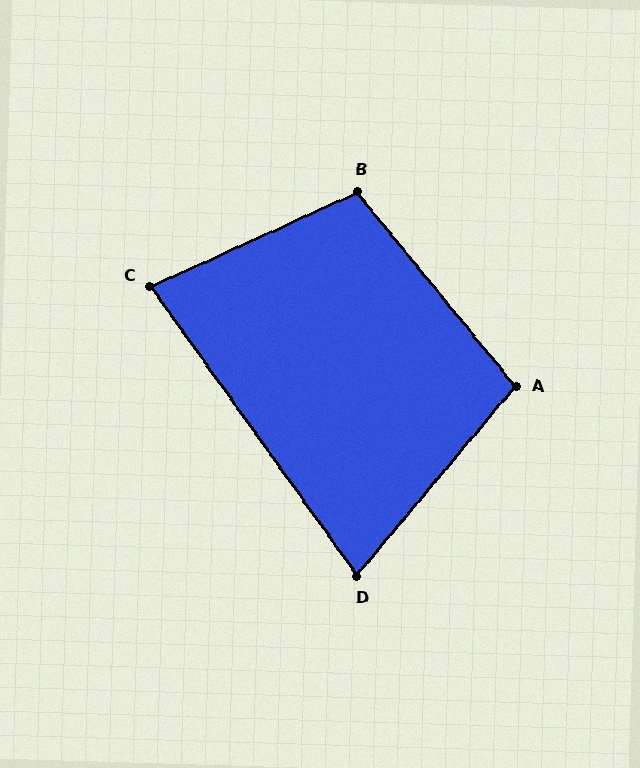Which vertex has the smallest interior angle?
D, at approximately 75 degrees.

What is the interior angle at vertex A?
Approximately 101 degrees (obtuse).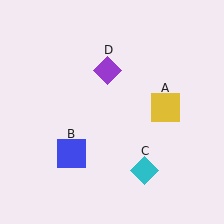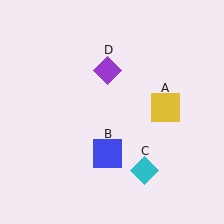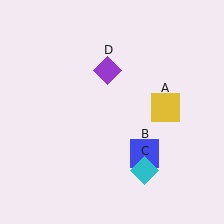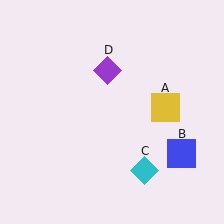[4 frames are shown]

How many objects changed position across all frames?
1 object changed position: blue square (object B).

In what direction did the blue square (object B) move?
The blue square (object B) moved right.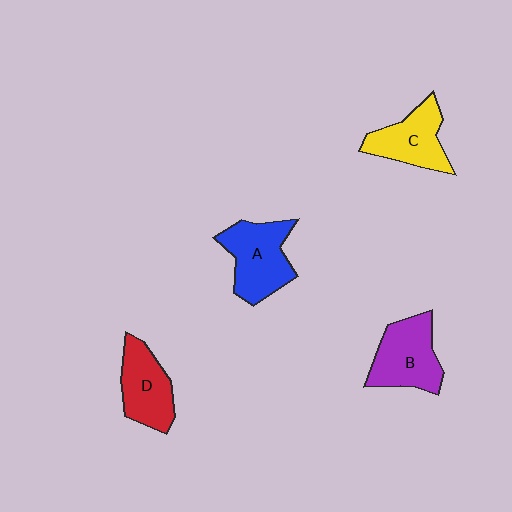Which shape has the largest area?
Shape A (blue).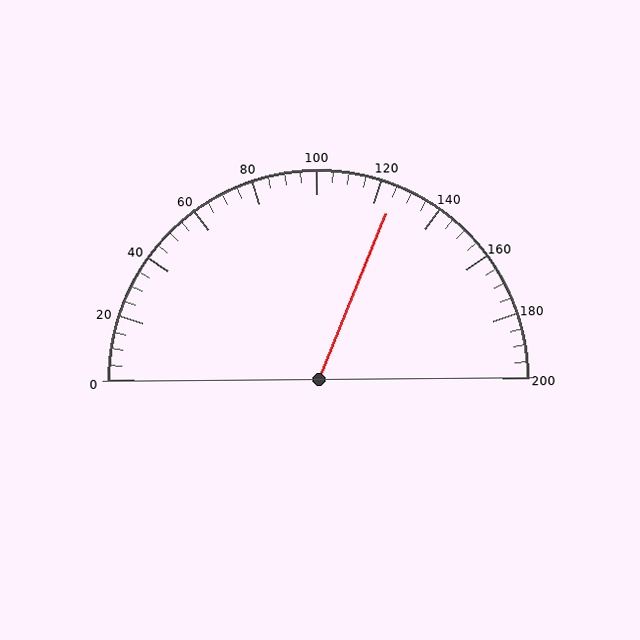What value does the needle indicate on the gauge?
The needle indicates approximately 125.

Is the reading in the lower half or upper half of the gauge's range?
The reading is in the upper half of the range (0 to 200).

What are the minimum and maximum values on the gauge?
The gauge ranges from 0 to 200.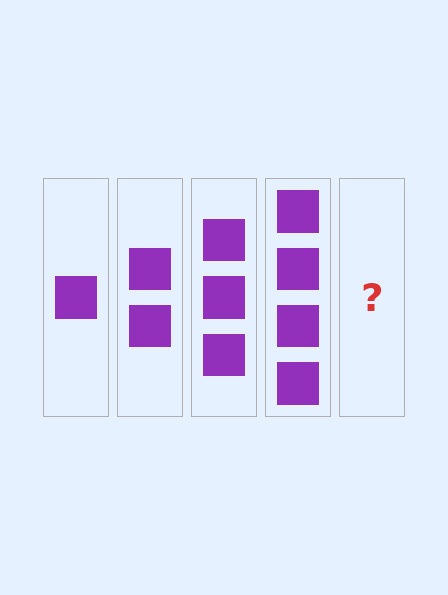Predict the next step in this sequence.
The next step is 5 squares.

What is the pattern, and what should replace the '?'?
The pattern is that each step adds one more square. The '?' should be 5 squares.